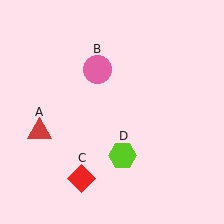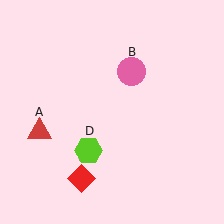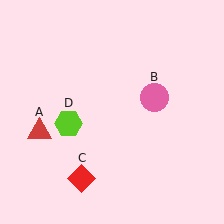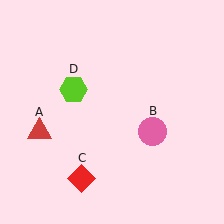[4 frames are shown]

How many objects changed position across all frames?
2 objects changed position: pink circle (object B), lime hexagon (object D).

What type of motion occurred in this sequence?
The pink circle (object B), lime hexagon (object D) rotated clockwise around the center of the scene.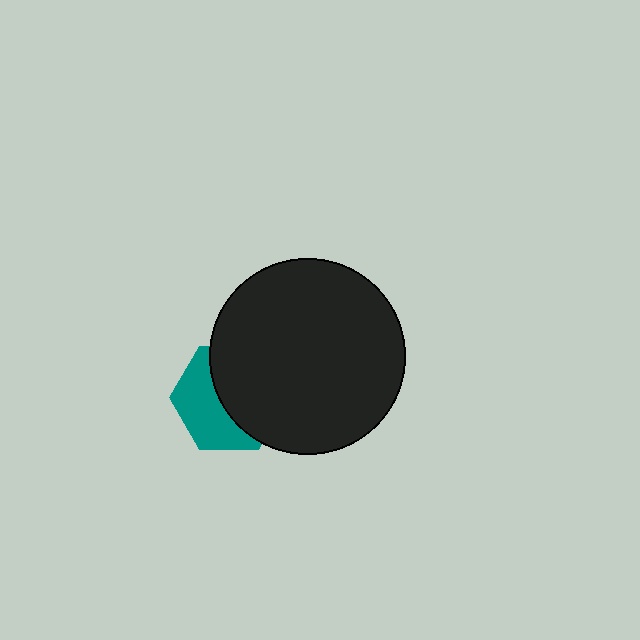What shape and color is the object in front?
The object in front is a black circle.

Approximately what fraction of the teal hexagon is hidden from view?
Roughly 55% of the teal hexagon is hidden behind the black circle.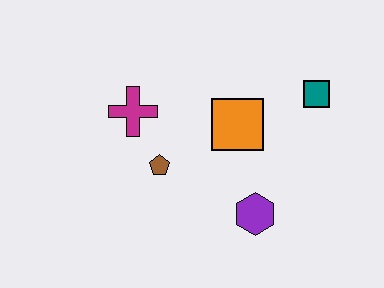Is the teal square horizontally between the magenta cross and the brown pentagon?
No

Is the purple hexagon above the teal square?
No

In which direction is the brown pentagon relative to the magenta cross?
The brown pentagon is below the magenta cross.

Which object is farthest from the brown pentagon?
The teal square is farthest from the brown pentagon.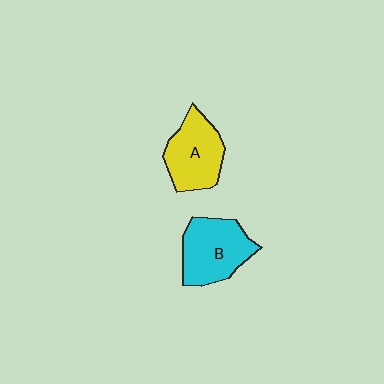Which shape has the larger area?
Shape B (cyan).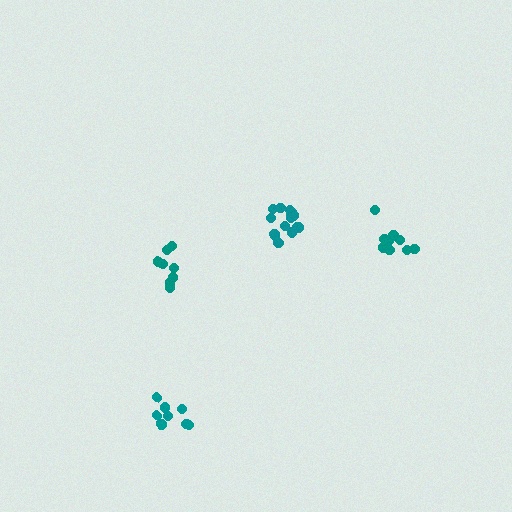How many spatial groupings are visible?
There are 4 spatial groupings.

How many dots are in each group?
Group 1: 11 dots, Group 2: 8 dots, Group 3: 14 dots, Group 4: 8 dots (41 total).